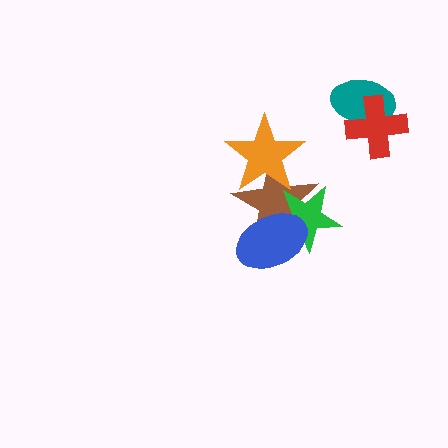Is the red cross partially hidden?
No, no other shape covers it.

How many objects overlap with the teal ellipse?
1 object overlaps with the teal ellipse.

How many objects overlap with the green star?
2 objects overlap with the green star.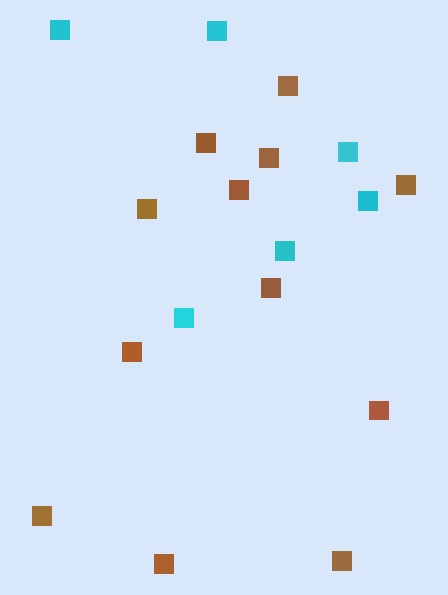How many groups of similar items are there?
There are 2 groups: one group of brown squares (12) and one group of cyan squares (6).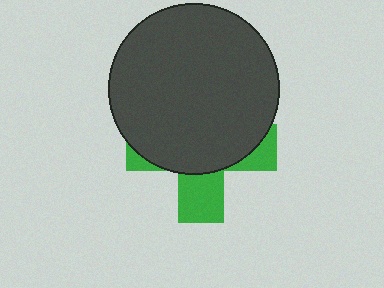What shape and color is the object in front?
The object in front is a dark gray circle.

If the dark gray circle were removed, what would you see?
You would see the complete green cross.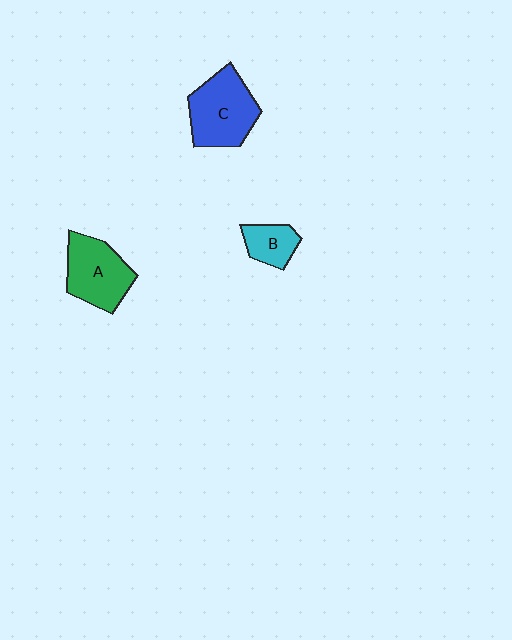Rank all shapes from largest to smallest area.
From largest to smallest: C (blue), A (green), B (cyan).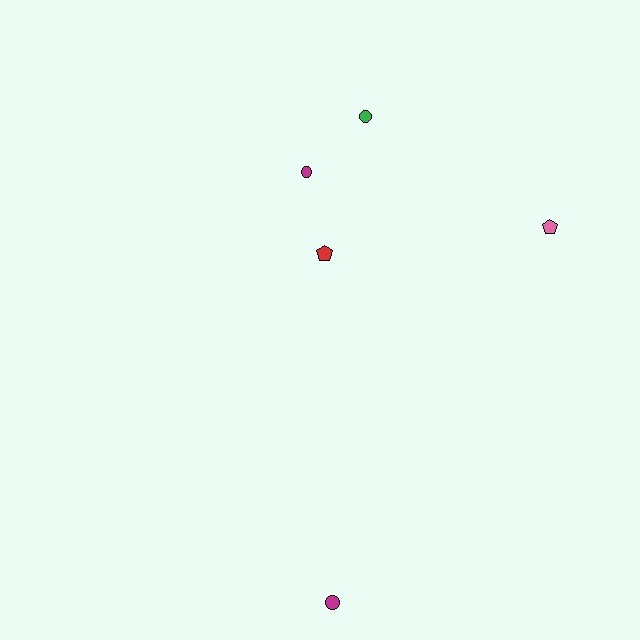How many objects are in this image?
There are 5 objects.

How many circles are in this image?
There are 3 circles.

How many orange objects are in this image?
There are no orange objects.